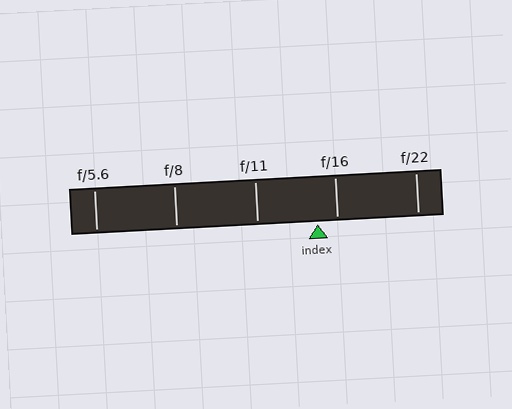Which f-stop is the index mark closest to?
The index mark is closest to f/16.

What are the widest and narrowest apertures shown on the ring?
The widest aperture shown is f/5.6 and the narrowest is f/22.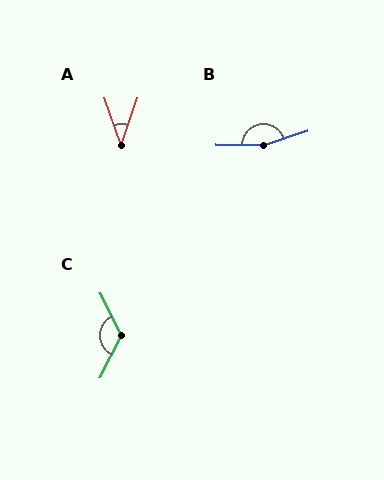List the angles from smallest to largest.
A (38°), C (127°), B (162°).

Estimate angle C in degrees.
Approximately 127 degrees.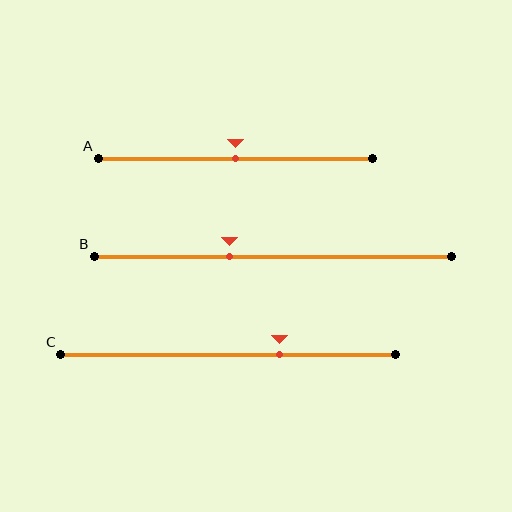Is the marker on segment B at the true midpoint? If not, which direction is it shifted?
No, the marker on segment B is shifted to the left by about 12% of the segment length.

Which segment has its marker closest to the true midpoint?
Segment A has its marker closest to the true midpoint.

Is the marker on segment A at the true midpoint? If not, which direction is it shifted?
Yes, the marker on segment A is at the true midpoint.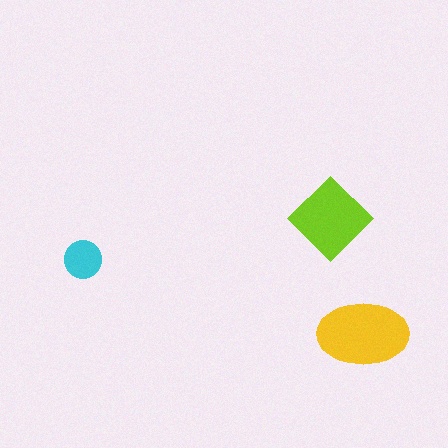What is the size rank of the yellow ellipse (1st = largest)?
1st.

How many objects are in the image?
There are 3 objects in the image.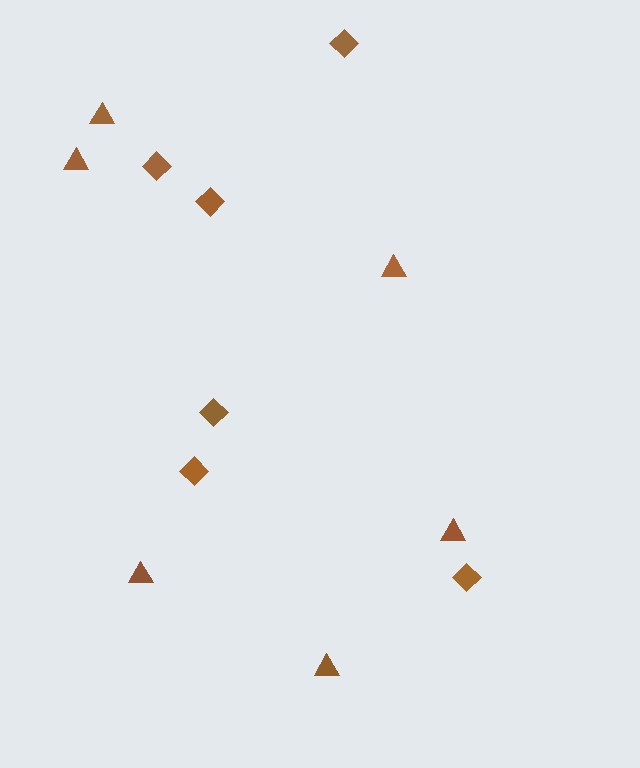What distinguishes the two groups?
There are 2 groups: one group of triangles (6) and one group of diamonds (6).